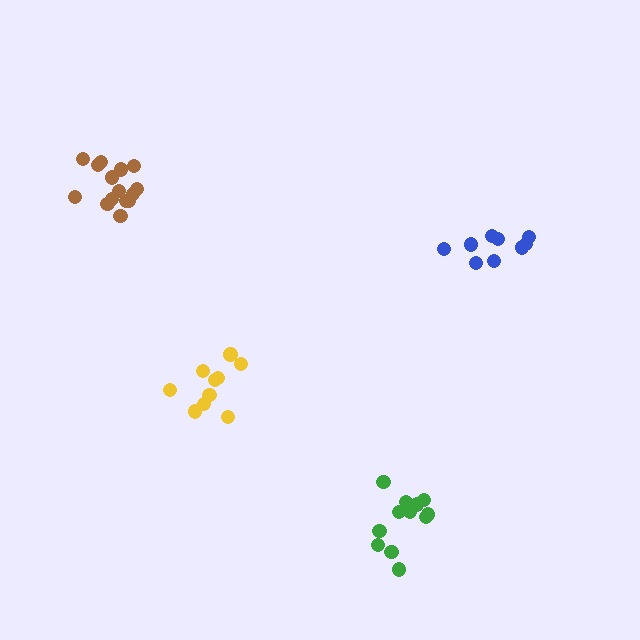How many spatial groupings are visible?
There are 4 spatial groupings.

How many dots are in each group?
Group 1: 9 dots, Group 2: 12 dots, Group 3: 15 dots, Group 4: 10 dots (46 total).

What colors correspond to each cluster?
The clusters are colored: blue, green, brown, yellow.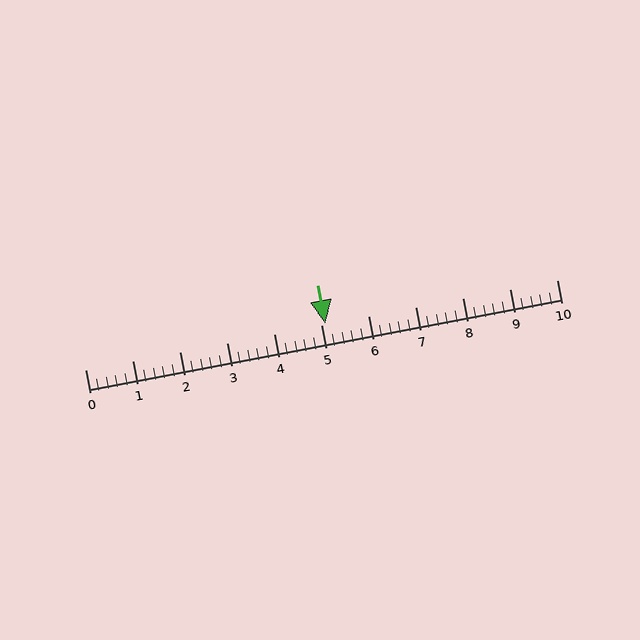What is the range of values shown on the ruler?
The ruler shows values from 0 to 10.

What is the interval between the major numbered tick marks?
The major tick marks are spaced 1 units apart.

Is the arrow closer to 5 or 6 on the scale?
The arrow is closer to 5.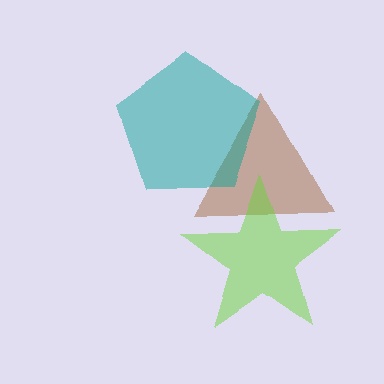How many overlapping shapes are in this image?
There are 3 overlapping shapes in the image.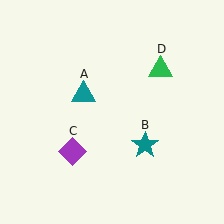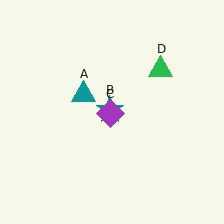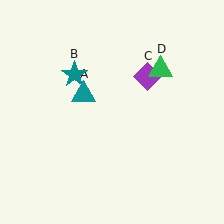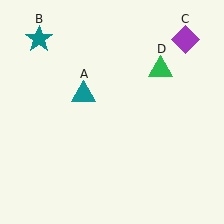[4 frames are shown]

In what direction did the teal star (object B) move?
The teal star (object B) moved up and to the left.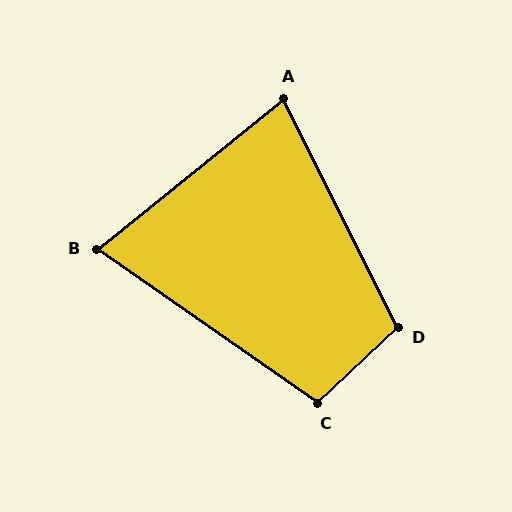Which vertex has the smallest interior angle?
B, at approximately 74 degrees.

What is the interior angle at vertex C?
Approximately 102 degrees (obtuse).